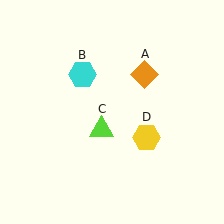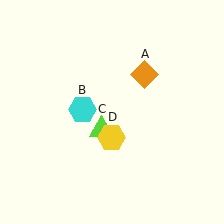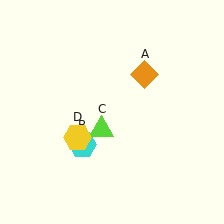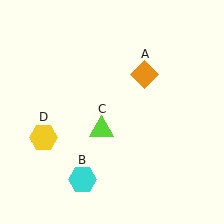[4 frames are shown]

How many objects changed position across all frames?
2 objects changed position: cyan hexagon (object B), yellow hexagon (object D).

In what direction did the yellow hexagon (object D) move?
The yellow hexagon (object D) moved left.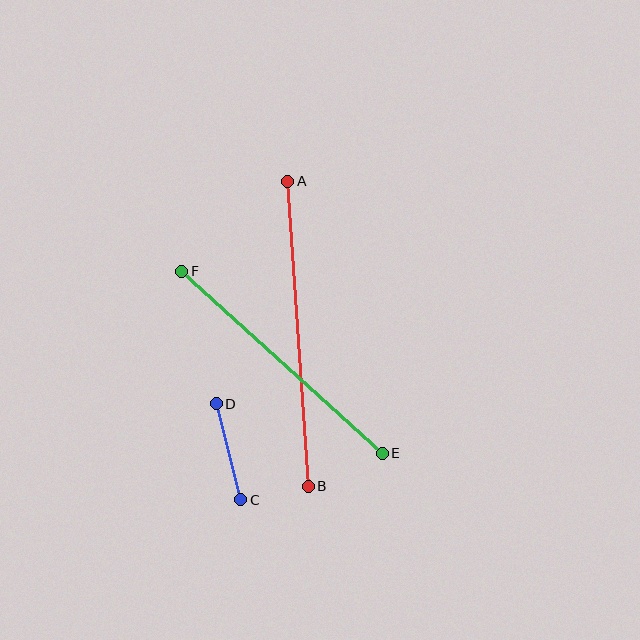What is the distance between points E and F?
The distance is approximately 271 pixels.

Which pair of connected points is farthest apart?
Points A and B are farthest apart.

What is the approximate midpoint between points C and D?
The midpoint is at approximately (229, 452) pixels.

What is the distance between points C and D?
The distance is approximately 99 pixels.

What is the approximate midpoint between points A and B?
The midpoint is at approximately (298, 334) pixels.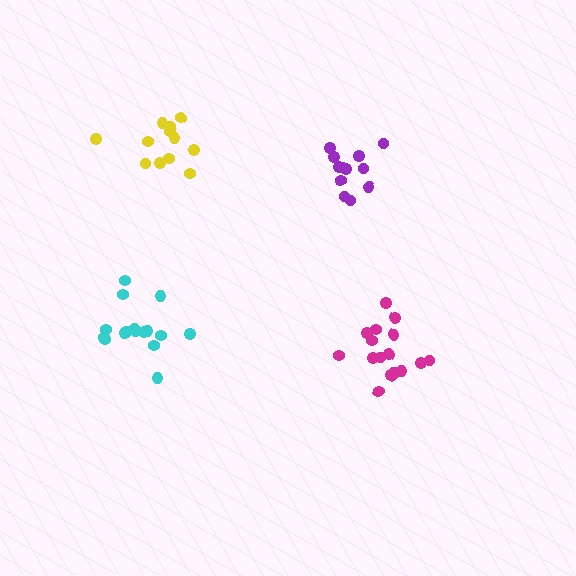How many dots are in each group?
Group 1: 16 dots, Group 2: 12 dots, Group 3: 16 dots, Group 4: 12 dots (56 total).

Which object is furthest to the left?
The cyan cluster is leftmost.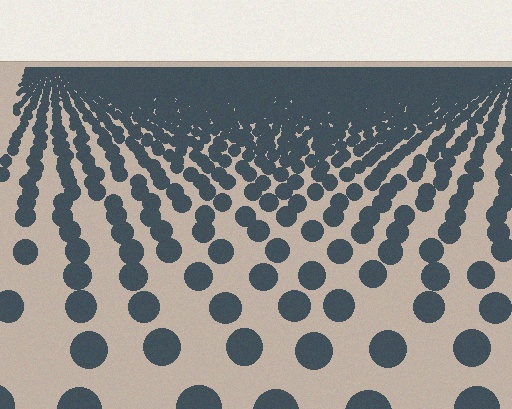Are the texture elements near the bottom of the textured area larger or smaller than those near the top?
Larger. Near the bottom, elements are closer to the viewer and appear at a bigger on-screen size.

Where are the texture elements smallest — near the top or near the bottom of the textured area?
Near the top.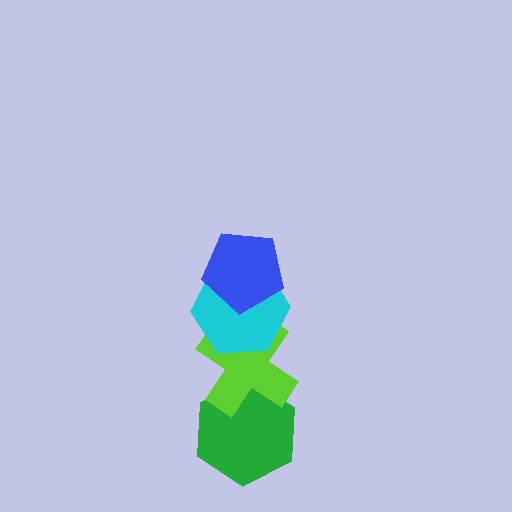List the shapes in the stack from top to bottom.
From top to bottom: the blue pentagon, the cyan hexagon, the lime cross, the green hexagon.